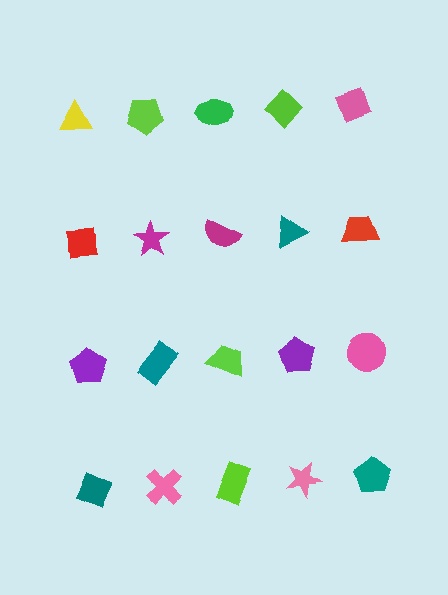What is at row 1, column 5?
A pink diamond.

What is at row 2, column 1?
A red square.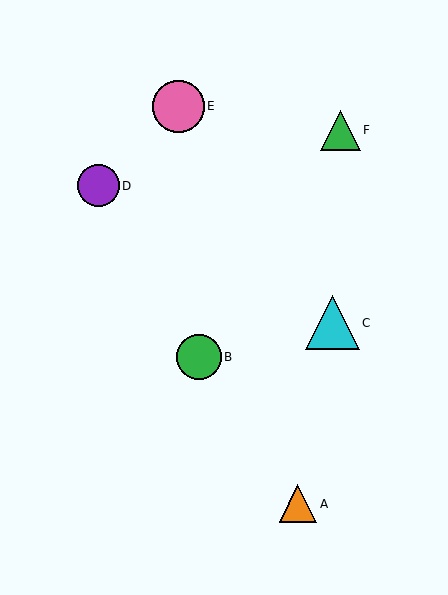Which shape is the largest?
The cyan triangle (labeled C) is the largest.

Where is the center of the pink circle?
The center of the pink circle is at (179, 106).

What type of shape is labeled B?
Shape B is a green circle.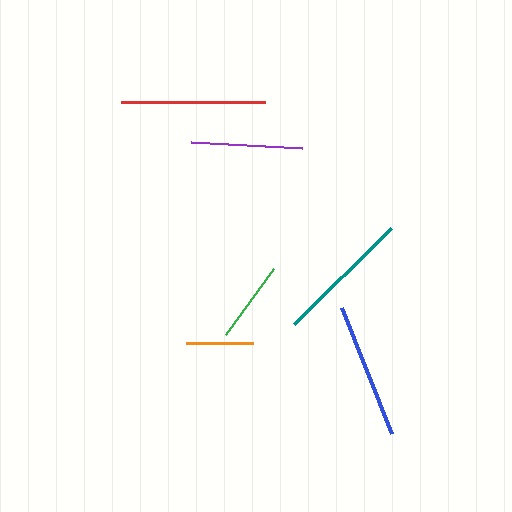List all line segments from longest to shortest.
From longest to shortest: red, teal, blue, purple, green, orange.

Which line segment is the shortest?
The orange line is the shortest at approximately 67 pixels.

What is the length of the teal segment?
The teal segment is approximately 137 pixels long.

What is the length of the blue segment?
The blue segment is approximately 135 pixels long.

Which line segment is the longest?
The red line is the longest at approximately 144 pixels.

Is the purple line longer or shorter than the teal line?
The teal line is longer than the purple line.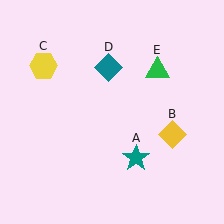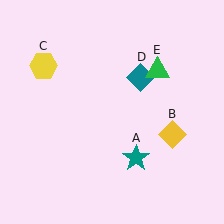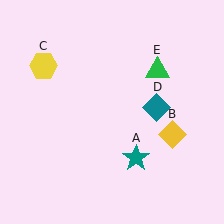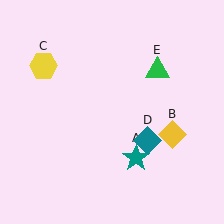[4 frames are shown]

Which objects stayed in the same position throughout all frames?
Teal star (object A) and yellow diamond (object B) and yellow hexagon (object C) and green triangle (object E) remained stationary.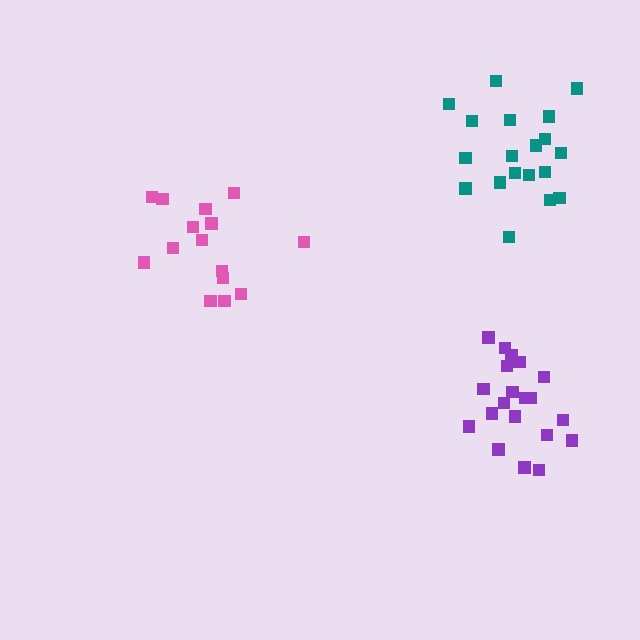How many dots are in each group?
Group 1: 15 dots, Group 2: 19 dots, Group 3: 20 dots (54 total).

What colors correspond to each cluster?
The clusters are colored: pink, teal, purple.